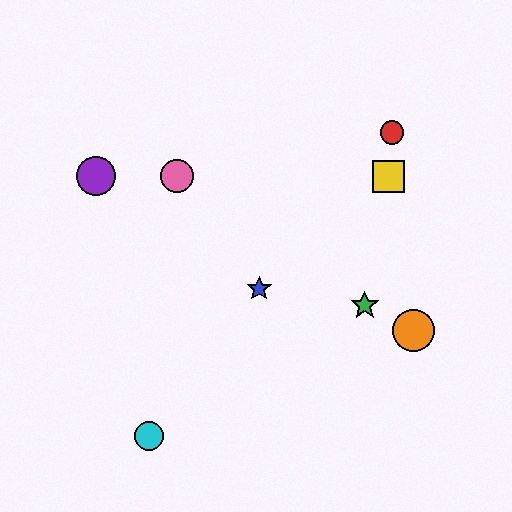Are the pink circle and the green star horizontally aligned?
No, the pink circle is at y≈176 and the green star is at y≈305.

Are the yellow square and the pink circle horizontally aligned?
Yes, both are at y≈176.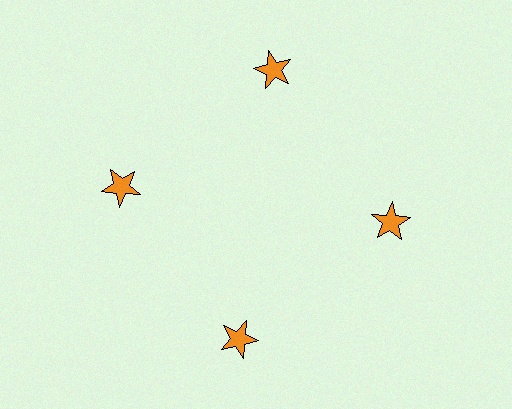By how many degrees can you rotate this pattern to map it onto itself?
The pattern maps onto itself every 90 degrees of rotation.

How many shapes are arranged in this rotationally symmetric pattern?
There are 4 shapes, arranged in 4 groups of 1.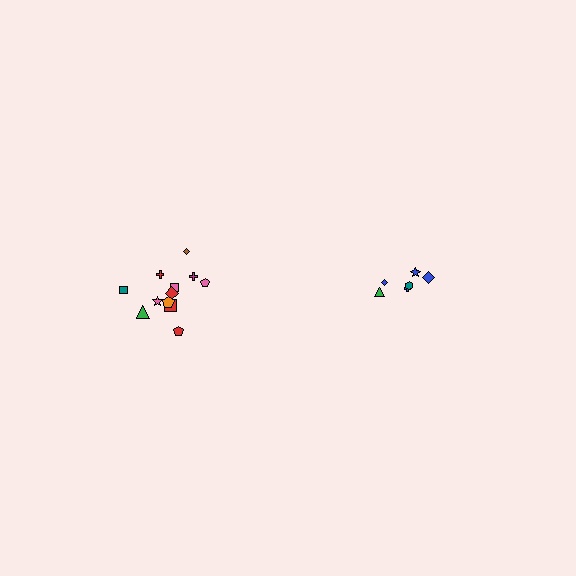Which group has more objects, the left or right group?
The left group.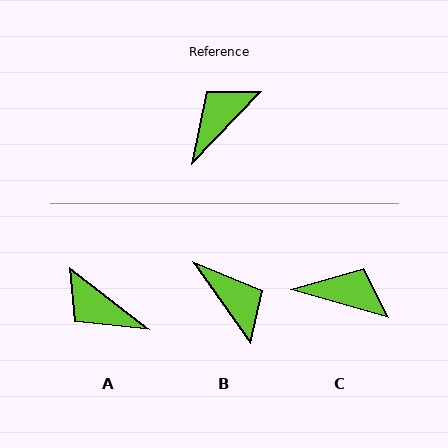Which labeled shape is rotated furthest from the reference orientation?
B, about 101 degrees away.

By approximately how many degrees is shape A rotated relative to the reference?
Approximately 96 degrees counter-clockwise.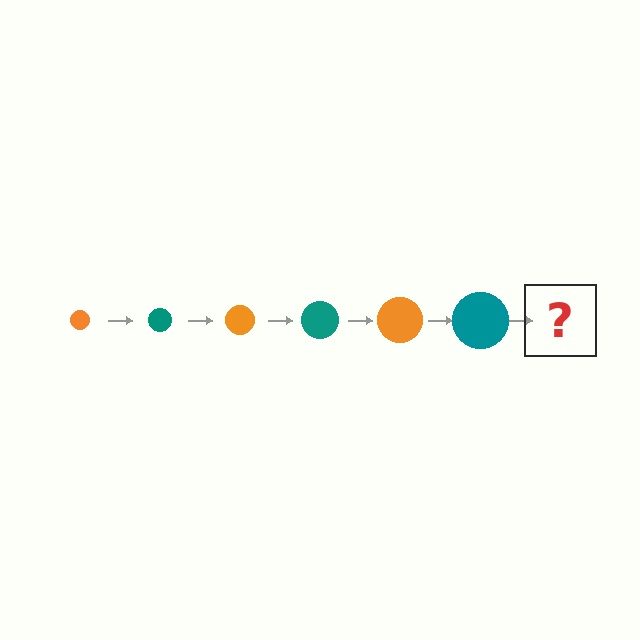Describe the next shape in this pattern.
It should be an orange circle, larger than the previous one.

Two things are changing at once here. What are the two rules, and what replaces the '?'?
The two rules are that the circle grows larger each step and the color cycles through orange and teal. The '?' should be an orange circle, larger than the previous one.